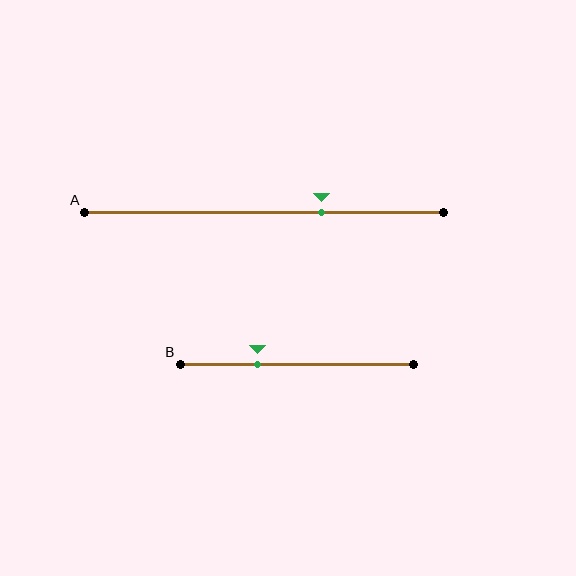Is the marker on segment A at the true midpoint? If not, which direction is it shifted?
No, the marker on segment A is shifted to the right by about 16% of the segment length.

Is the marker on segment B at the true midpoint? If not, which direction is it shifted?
No, the marker on segment B is shifted to the left by about 17% of the segment length.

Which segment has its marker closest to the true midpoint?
Segment A has its marker closest to the true midpoint.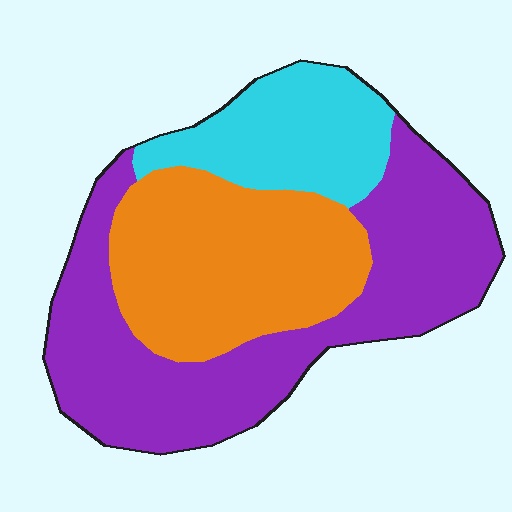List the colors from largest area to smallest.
From largest to smallest: purple, orange, cyan.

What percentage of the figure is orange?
Orange covers roughly 35% of the figure.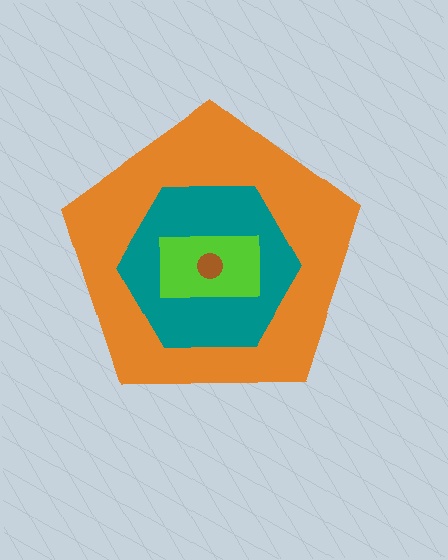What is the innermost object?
The brown circle.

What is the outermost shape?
The orange pentagon.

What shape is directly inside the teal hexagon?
The lime rectangle.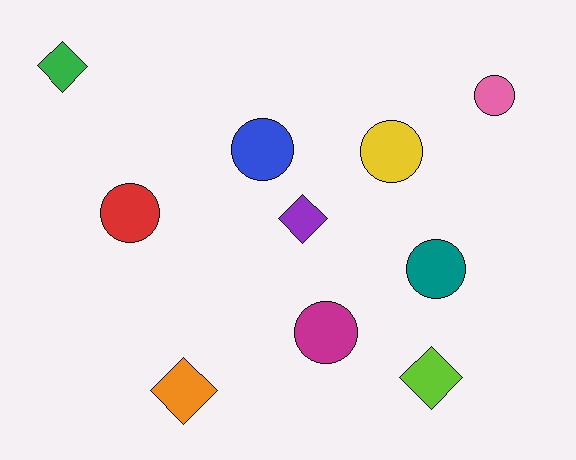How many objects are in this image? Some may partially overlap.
There are 10 objects.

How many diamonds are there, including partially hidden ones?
There are 4 diamonds.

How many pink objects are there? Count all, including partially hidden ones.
There is 1 pink object.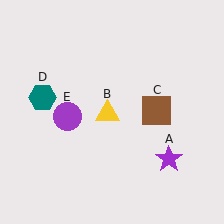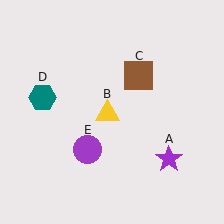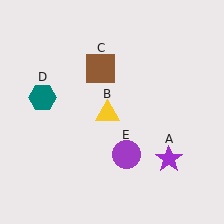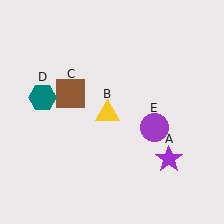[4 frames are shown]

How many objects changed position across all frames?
2 objects changed position: brown square (object C), purple circle (object E).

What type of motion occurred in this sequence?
The brown square (object C), purple circle (object E) rotated counterclockwise around the center of the scene.